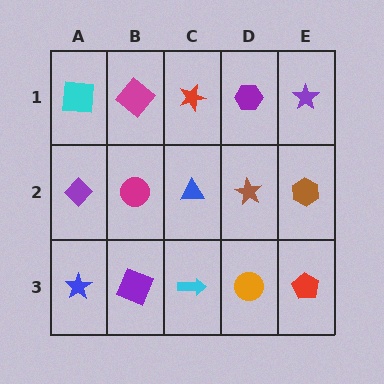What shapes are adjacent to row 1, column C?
A blue triangle (row 2, column C), a magenta diamond (row 1, column B), a purple hexagon (row 1, column D).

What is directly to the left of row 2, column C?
A magenta circle.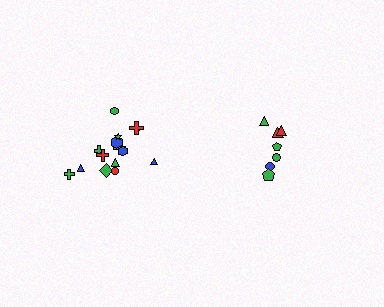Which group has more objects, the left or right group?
The left group.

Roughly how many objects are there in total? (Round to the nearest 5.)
Roughly 20 objects in total.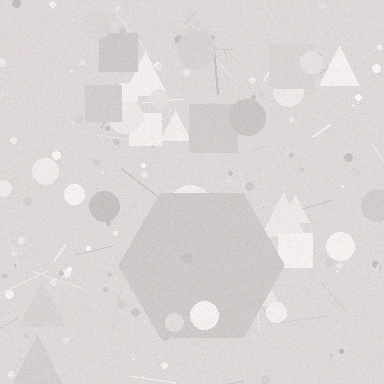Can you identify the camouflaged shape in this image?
The camouflaged shape is a hexagon.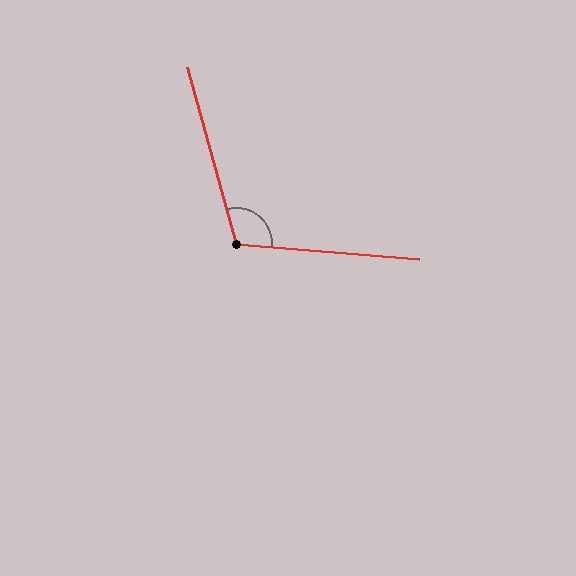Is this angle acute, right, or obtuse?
It is obtuse.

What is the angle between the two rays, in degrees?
Approximately 110 degrees.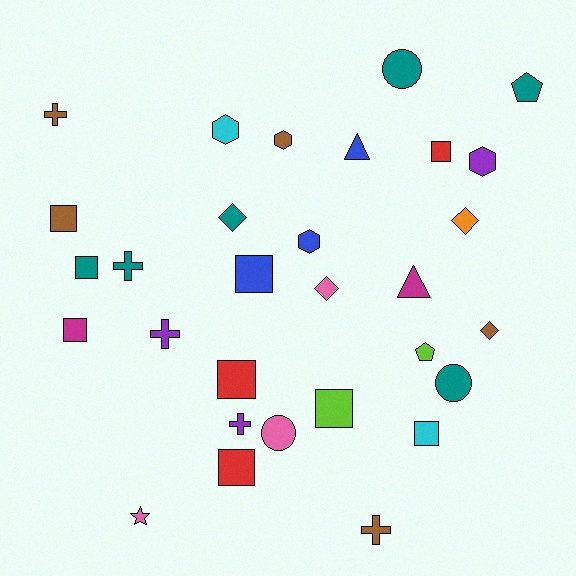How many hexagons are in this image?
There are 4 hexagons.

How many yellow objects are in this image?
There are no yellow objects.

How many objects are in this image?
There are 30 objects.